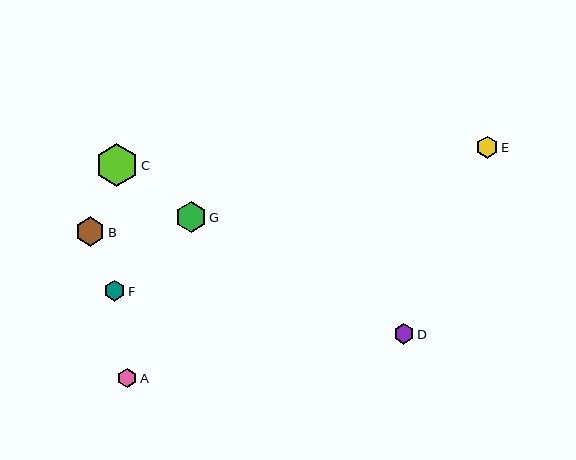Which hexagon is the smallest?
Hexagon A is the smallest with a size of approximately 20 pixels.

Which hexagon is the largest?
Hexagon C is the largest with a size of approximately 43 pixels.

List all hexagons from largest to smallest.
From largest to smallest: C, G, B, E, D, F, A.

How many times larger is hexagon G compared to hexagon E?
Hexagon G is approximately 1.4 times the size of hexagon E.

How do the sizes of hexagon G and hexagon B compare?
Hexagon G and hexagon B are approximately the same size.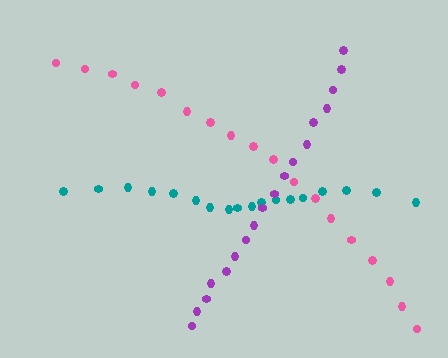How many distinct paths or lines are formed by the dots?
There are 3 distinct paths.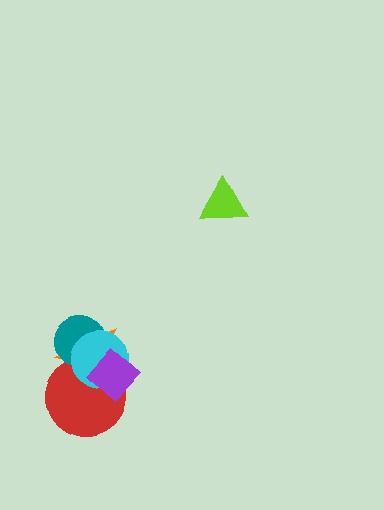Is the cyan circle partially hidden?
Yes, it is partially covered by another shape.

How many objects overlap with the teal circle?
3 objects overlap with the teal circle.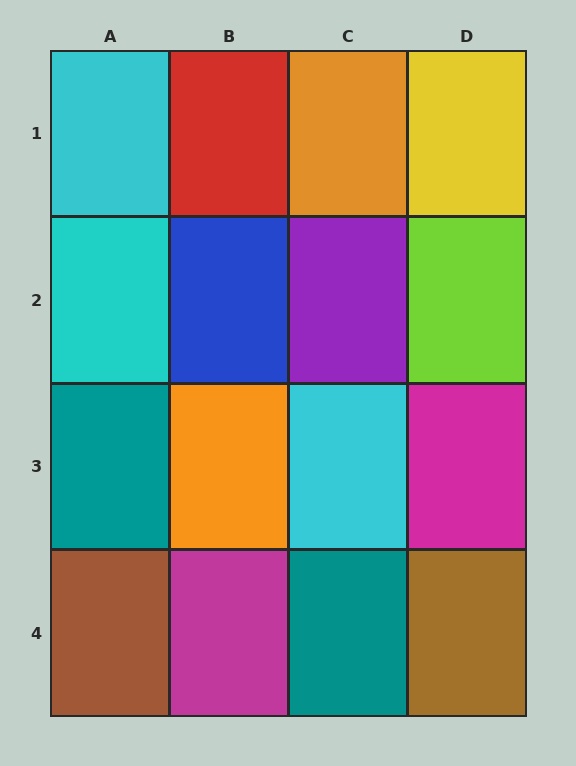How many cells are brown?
2 cells are brown.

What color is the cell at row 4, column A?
Brown.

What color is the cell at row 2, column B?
Blue.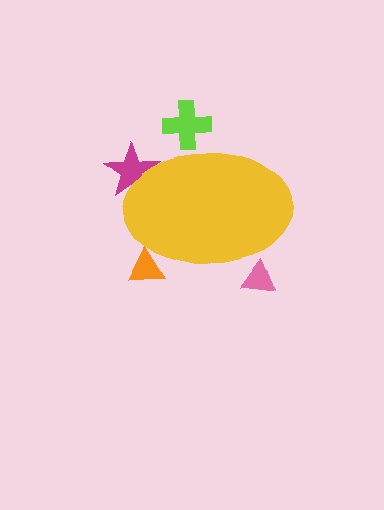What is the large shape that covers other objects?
A yellow ellipse.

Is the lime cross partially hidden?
Yes, the lime cross is partially hidden behind the yellow ellipse.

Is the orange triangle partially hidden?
Yes, the orange triangle is partially hidden behind the yellow ellipse.